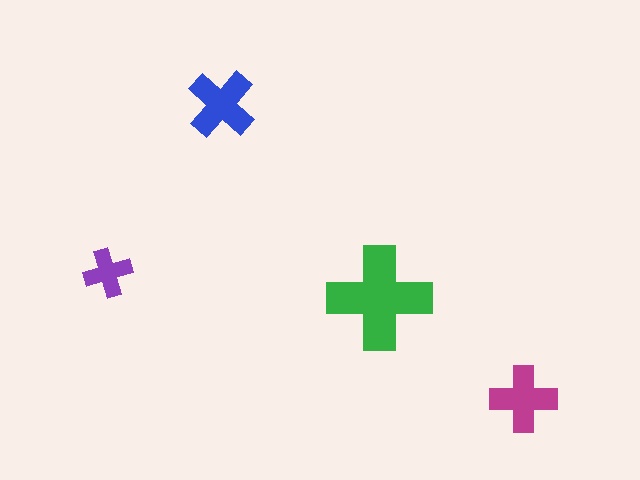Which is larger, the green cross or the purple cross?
The green one.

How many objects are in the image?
There are 4 objects in the image.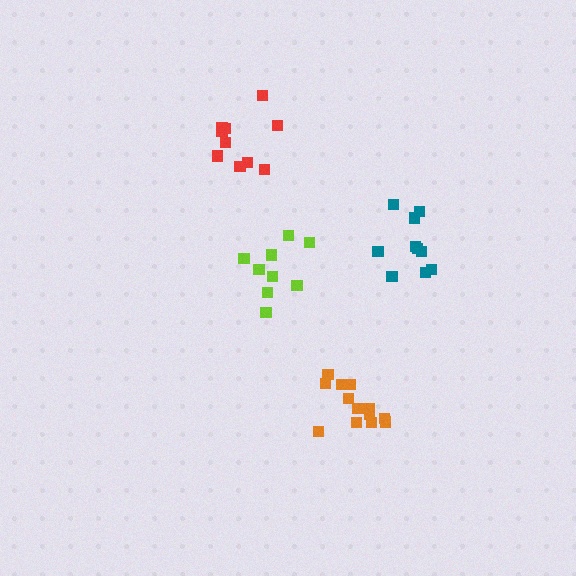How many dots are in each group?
Group 1: 10 dots, Group 2: 13 dots, Group 3: 9 dots, Group 4: 10 dots (42 total).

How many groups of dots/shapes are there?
There are 4 groups.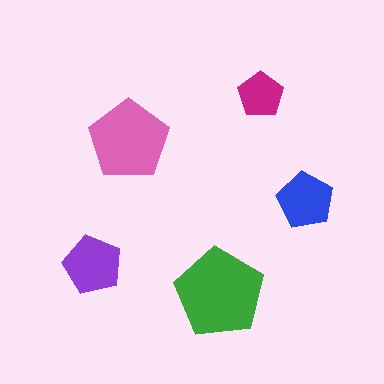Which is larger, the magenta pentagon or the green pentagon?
The green one.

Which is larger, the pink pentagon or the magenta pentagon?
The pink one.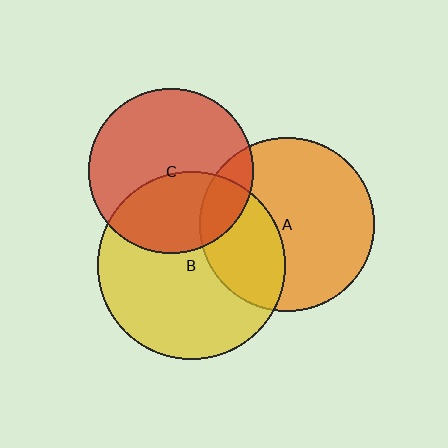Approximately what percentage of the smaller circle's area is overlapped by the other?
Approximately 40%.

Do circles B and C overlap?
Yes.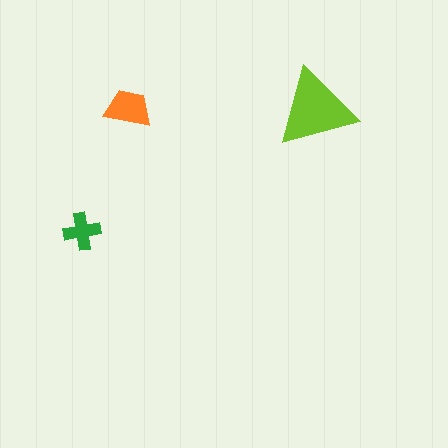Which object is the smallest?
The green cross.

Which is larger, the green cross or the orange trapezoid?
The orange trapezoid.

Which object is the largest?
The lime triangle.